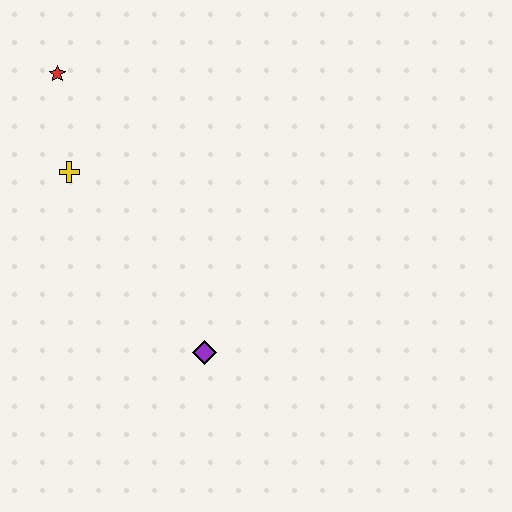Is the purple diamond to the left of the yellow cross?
No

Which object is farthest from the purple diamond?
The red star is farthest from the purple diamond.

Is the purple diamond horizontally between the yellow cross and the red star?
No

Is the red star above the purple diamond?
Yes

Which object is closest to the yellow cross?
The red star is closest to the yellow cross.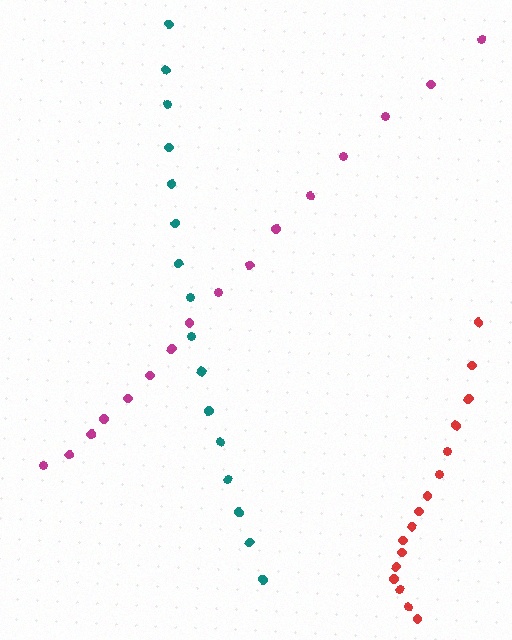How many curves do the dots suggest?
There are 3 distinct paths.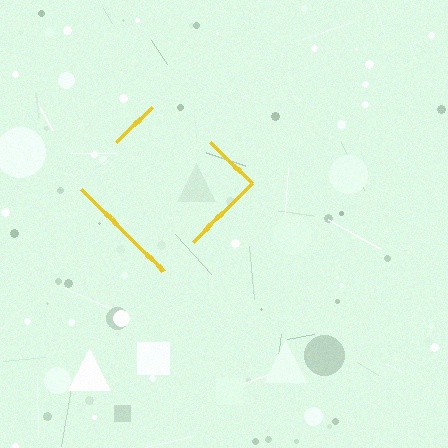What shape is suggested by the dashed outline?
The dashed outline suggests a diamond.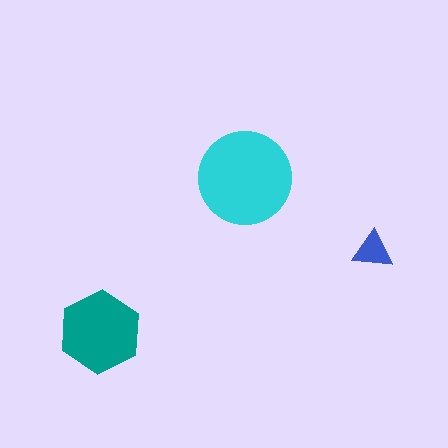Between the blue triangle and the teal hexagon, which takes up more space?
The teal hexagon.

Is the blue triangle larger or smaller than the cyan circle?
Smaller.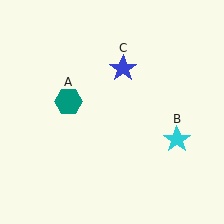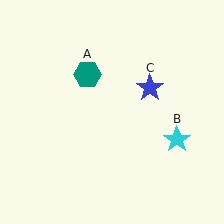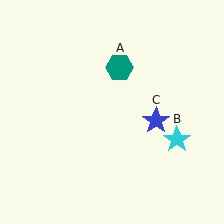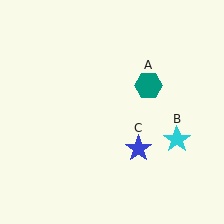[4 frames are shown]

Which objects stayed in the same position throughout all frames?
Cyan star (object B) remained stationary.